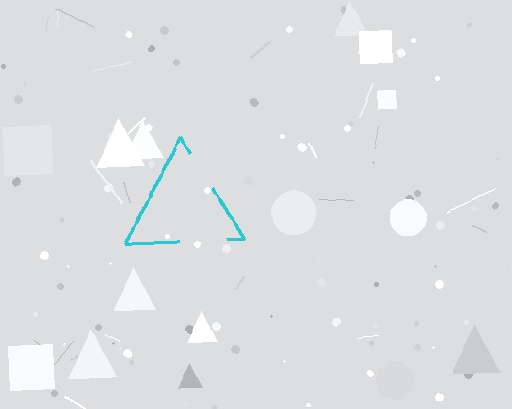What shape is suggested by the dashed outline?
The dashed outline suggests a triangle.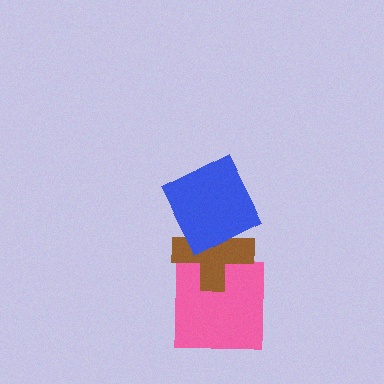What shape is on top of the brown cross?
The blue square is on top of the brown cross.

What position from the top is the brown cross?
The brown cross is 2nd from the top.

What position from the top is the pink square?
The pink square is 3rd from the top.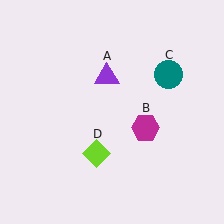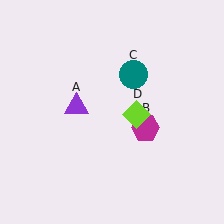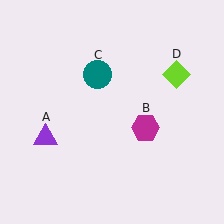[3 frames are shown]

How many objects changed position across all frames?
3 objects changed position: purple triangle (object A), teal circle (object C), lime diamond (object D).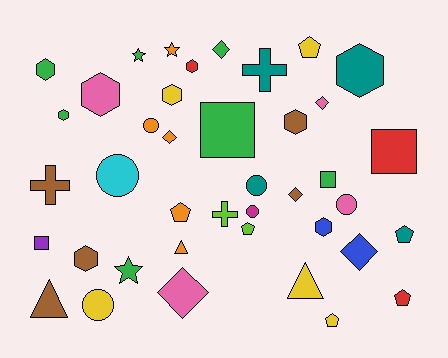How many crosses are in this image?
There are 3 crosses.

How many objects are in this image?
There are 40 objects.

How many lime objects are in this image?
There are 2 lime objects.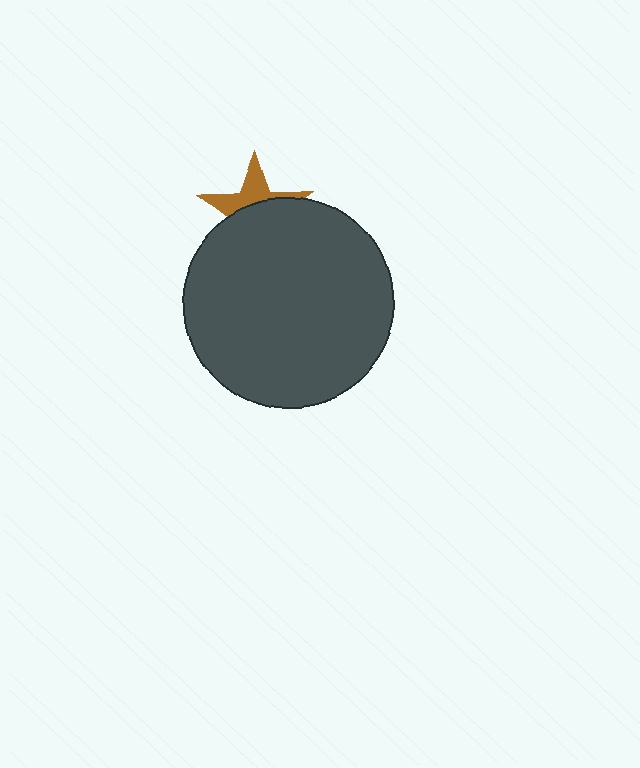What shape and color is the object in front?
The object in front is a dark gray circle.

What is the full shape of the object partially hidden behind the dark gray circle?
The partially hidden object is a brown star.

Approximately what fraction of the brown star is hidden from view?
Roughly 61% of the brown star is hidden behind the dark gray circle.